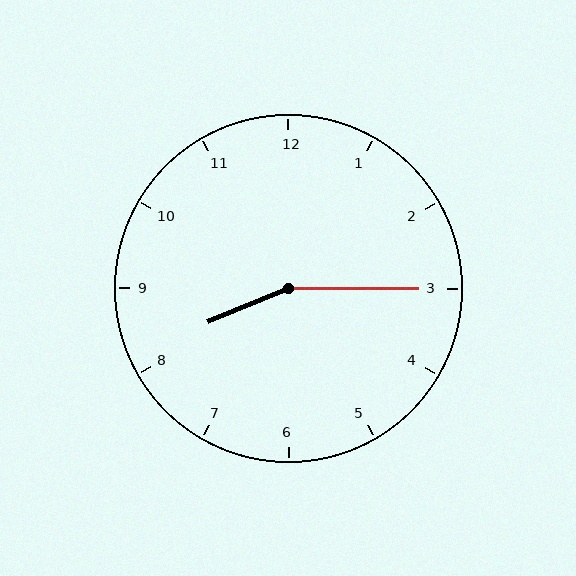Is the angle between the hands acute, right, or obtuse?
It is obtuse.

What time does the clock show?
8:15.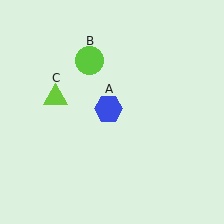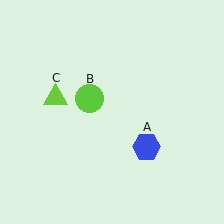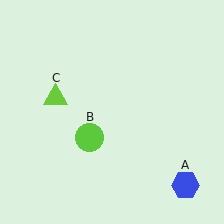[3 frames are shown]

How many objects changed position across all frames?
2 objects changed position: blue hexagon (object A), lime circle (object B).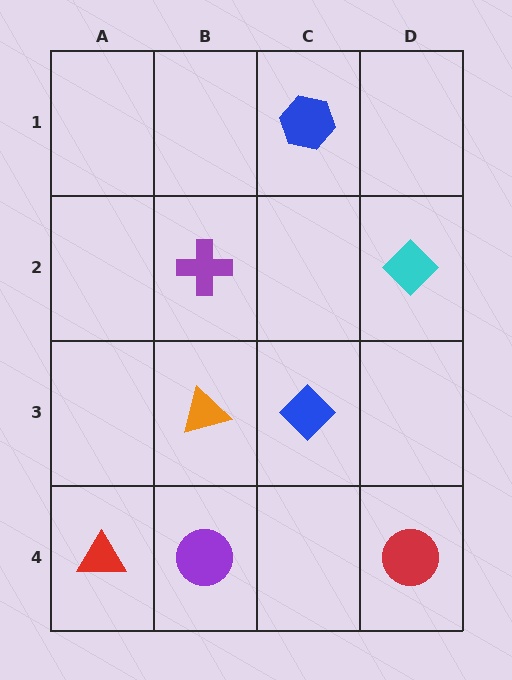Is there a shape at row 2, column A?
No, that cell is empty.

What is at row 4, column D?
A red circle.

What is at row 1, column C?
A blue hexagon.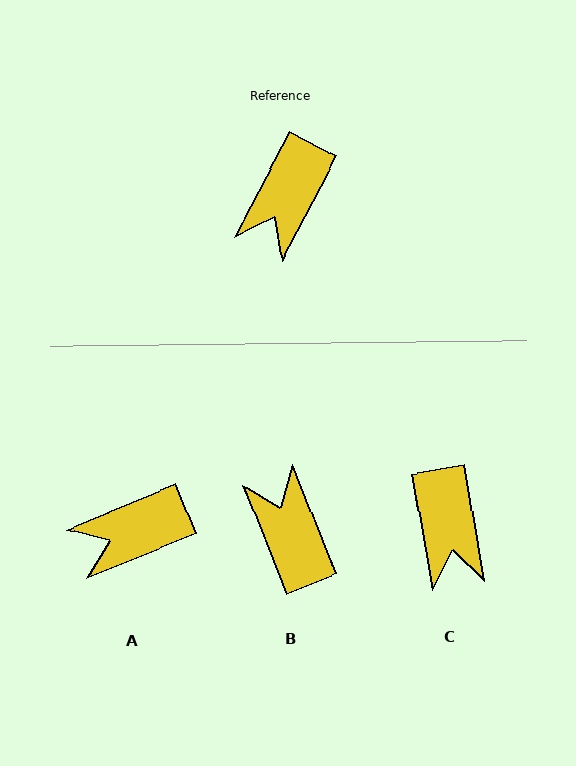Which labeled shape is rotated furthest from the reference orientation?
B, about 131 degrees away.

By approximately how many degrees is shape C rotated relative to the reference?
Approximately 38 degrees counter-clockwise.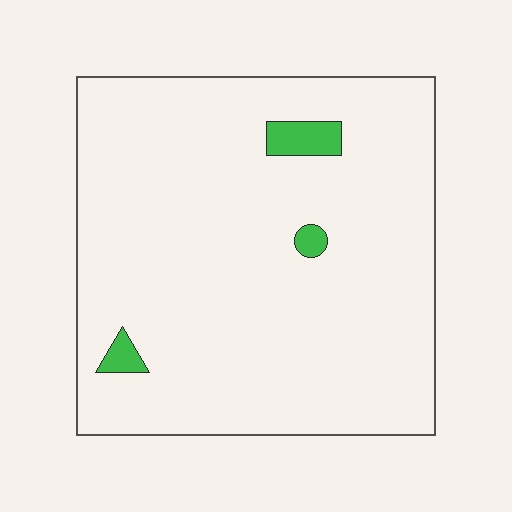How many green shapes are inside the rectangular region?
3.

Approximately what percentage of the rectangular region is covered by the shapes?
Approximately 5%.